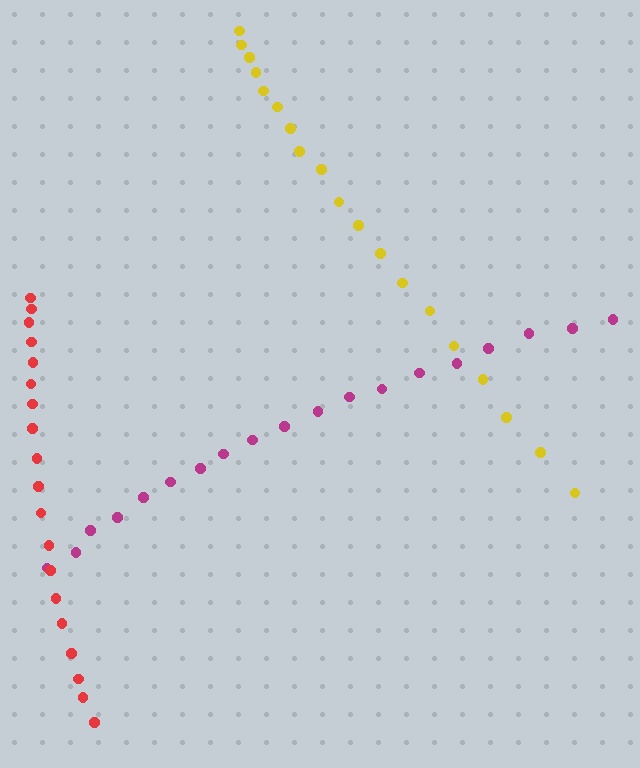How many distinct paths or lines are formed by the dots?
There are 3 distinct paths.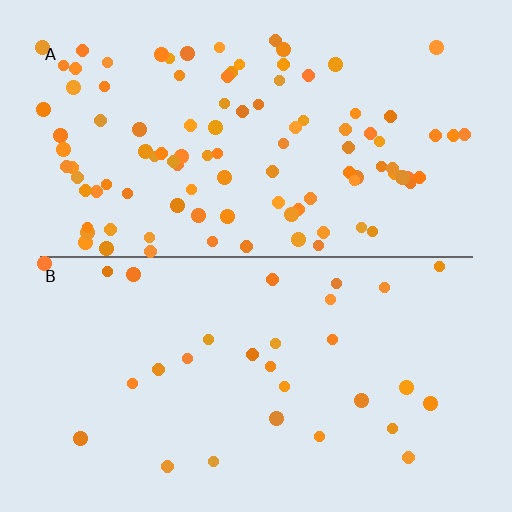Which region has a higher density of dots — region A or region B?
A (the top).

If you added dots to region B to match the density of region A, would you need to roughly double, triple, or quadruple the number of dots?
Approximately triple.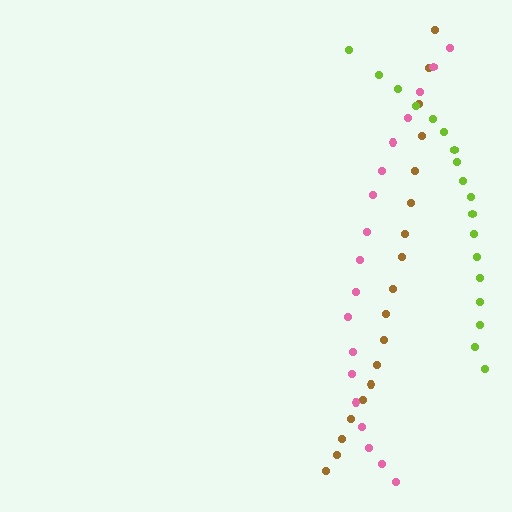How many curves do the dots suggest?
There are 3 distinct paths.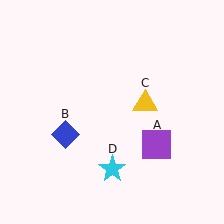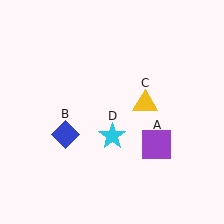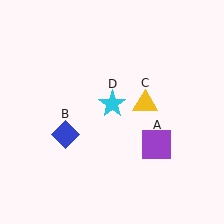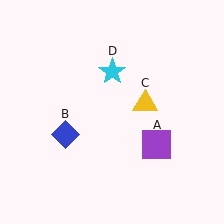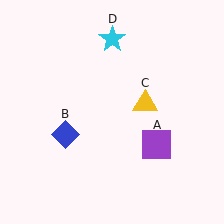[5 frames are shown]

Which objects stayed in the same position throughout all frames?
Purple square (object A) and blue diamond (object B) and yellow triangle (object C) remained stationary.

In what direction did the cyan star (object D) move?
The cyan star (object D) moved up.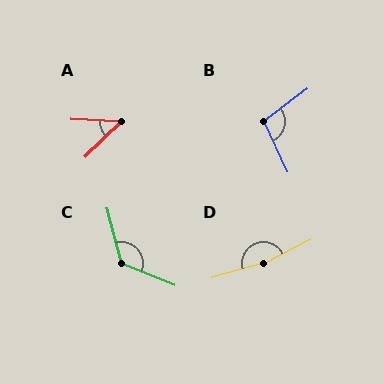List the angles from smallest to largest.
A (48°), B (102°), C (126°), D (169°).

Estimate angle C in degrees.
Approximately 126 degrees.